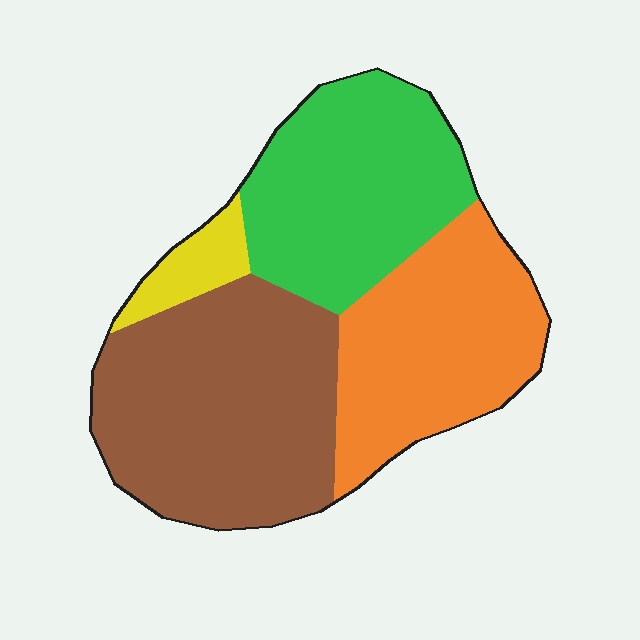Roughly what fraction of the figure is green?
Green covers 29% of the figure.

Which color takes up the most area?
Brown, at roughly 40%.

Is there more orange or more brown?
Brown.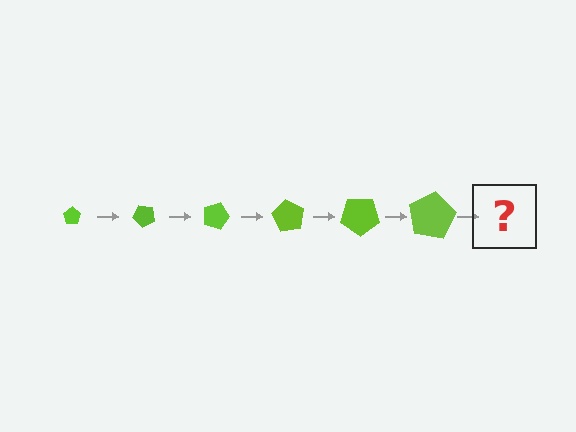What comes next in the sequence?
The next element should be a pentagon, larger than the previous one and rotated 270 degrees from the start.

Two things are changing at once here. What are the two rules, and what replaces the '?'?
The two rules are that the pentagon grows larger each step and it rotates 45 degrees each step. The '?' should be a pentagon, larger than the previous one and rotated 270 degrees from the start.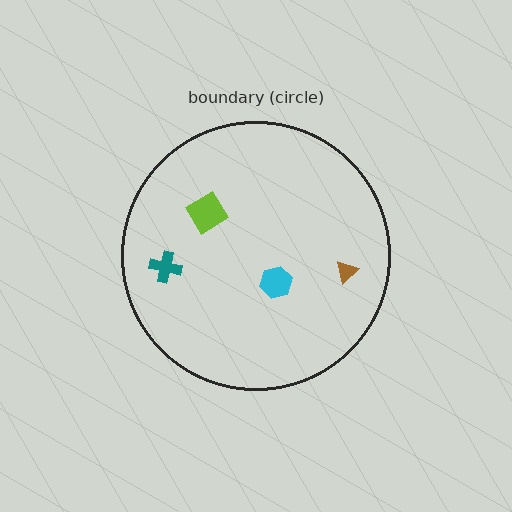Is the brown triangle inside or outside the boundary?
Inside.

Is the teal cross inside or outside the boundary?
Inside.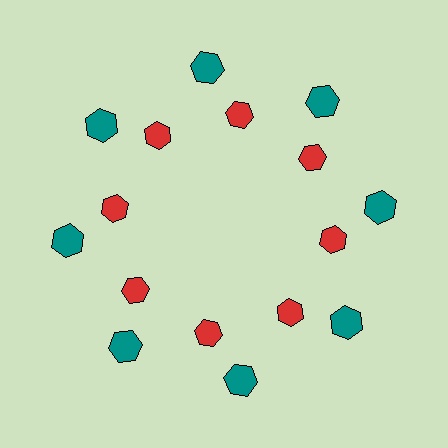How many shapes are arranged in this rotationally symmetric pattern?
There are 16 shapes, arranged in 8 groups of 2.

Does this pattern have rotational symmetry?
Yes, this pattern has 8-fold rotational symmetry. It looks the same after rotating 45 degrees around the center.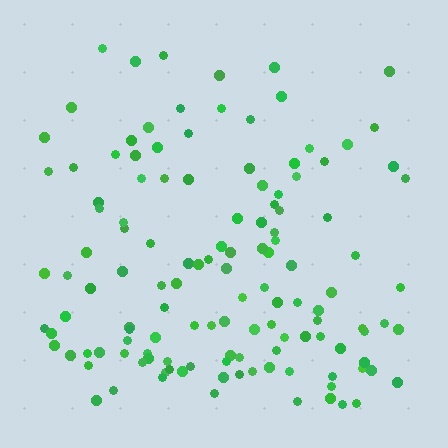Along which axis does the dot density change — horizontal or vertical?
Vertical.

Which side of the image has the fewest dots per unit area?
The top.